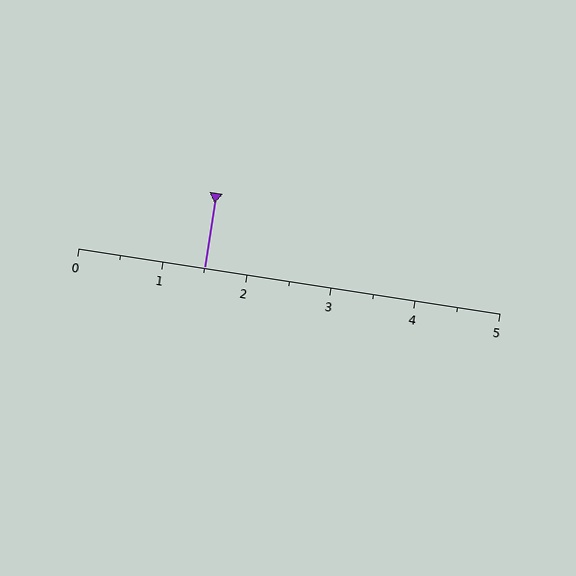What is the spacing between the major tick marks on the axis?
The major ticks are spaced 1 apart.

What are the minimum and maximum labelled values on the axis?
The axis runs from 0 to 5.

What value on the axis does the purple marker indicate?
The marker indicates approximately 1.5.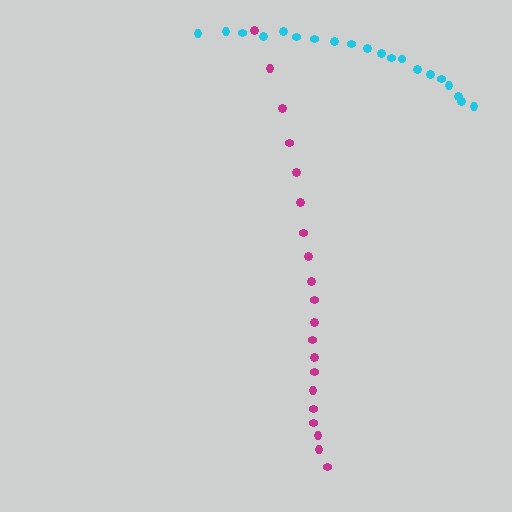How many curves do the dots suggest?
There are 2 distinct paths.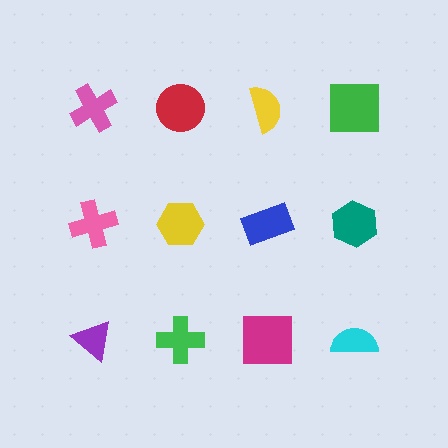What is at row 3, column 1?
A purple triangle.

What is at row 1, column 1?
A pink cross.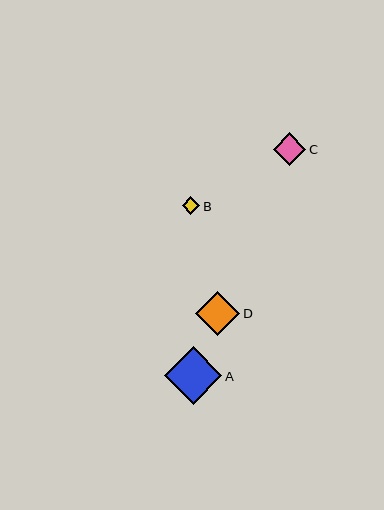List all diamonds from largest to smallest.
From largest to smallest: A, D, C, B.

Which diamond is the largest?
Diamond A is the largest with a size of approximately 57 pixels.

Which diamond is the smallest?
Diamond B is the smallest with a size of approximately 18 pixels.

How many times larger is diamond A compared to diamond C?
Diamond A is approximately 1.8 times the size of diamond C.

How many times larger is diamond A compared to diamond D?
Diamond A is approximately 1.3 times the size of diamond D.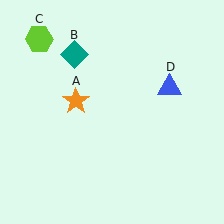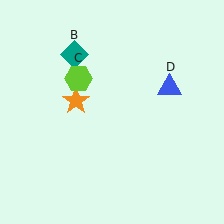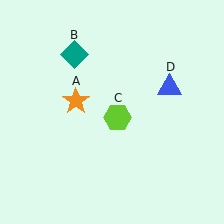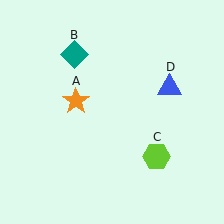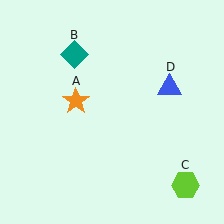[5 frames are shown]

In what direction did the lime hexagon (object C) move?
The lime hexagon (object C) moved down and to the right.